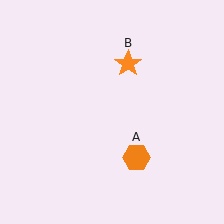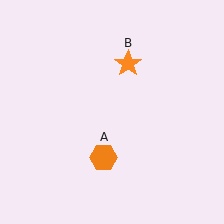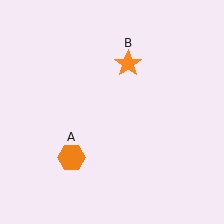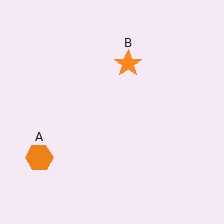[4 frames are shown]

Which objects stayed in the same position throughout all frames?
Orange star (object B) remained stationary.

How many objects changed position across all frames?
1 object changed position: orange hexagon (object A).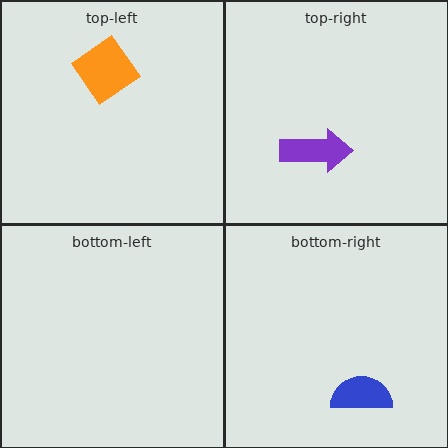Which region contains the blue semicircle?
The bottom-right region.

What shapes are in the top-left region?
The orange diamond.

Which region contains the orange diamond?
The top-left region.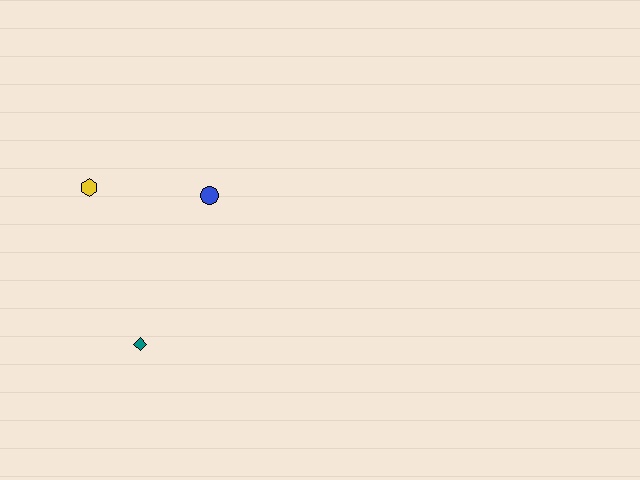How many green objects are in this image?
There are no green objects.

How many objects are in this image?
There are 3 objects.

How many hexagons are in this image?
There is 1 hexagon.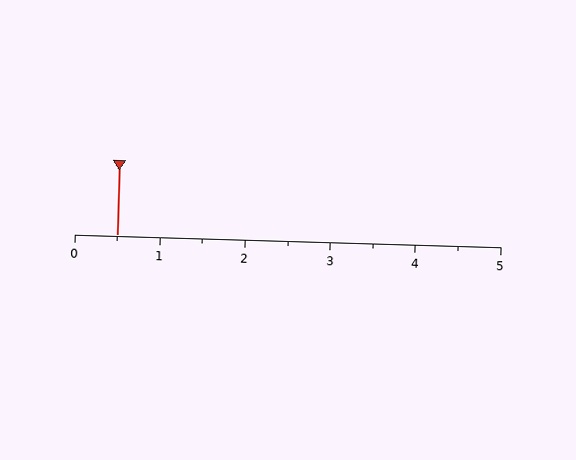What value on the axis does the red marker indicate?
The marker indicates approximately 0.5.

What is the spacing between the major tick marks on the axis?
The major ticks are spaced 1 apart.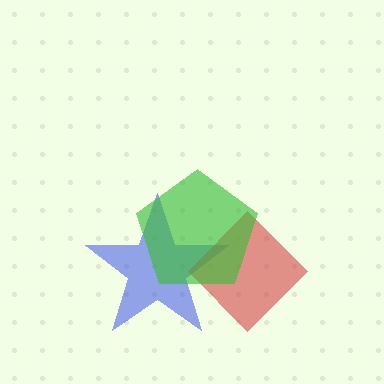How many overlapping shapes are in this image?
There are 3 overlapping shapes in the image.